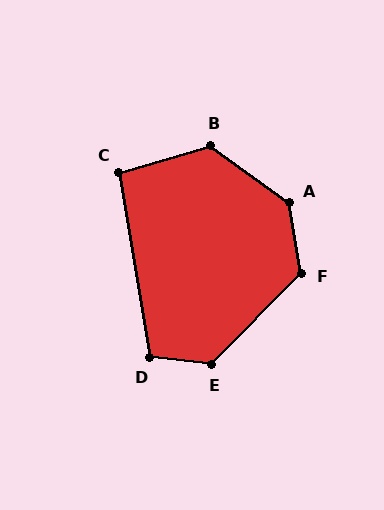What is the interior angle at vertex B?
Approximately 128 degrees (obtuse).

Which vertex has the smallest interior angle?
C, at approximately 97 degrees.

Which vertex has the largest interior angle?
A, at approximately 135 degrees.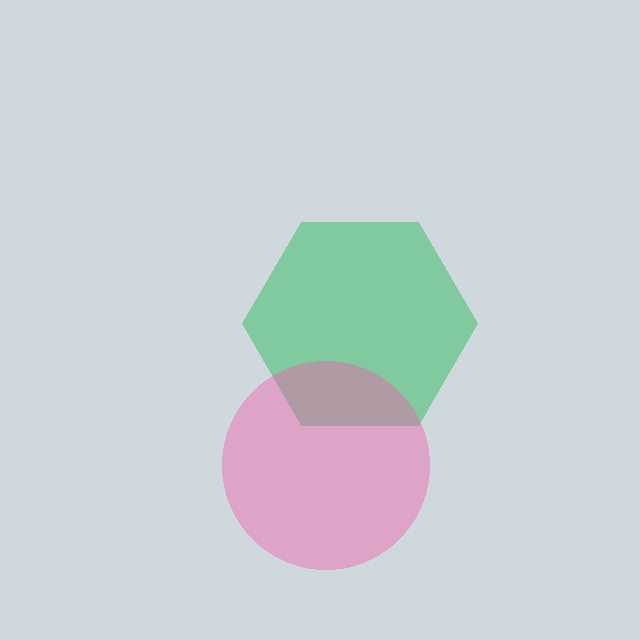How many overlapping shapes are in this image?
There are 2 overlapping shapes in the image.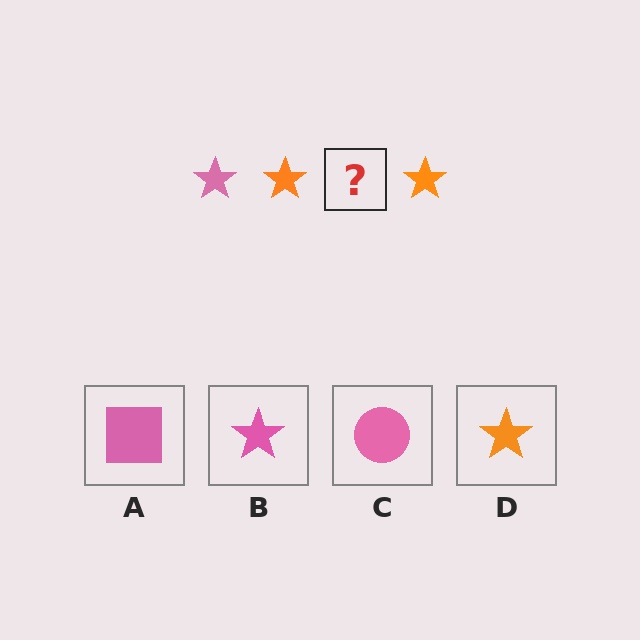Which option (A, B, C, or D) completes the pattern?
B.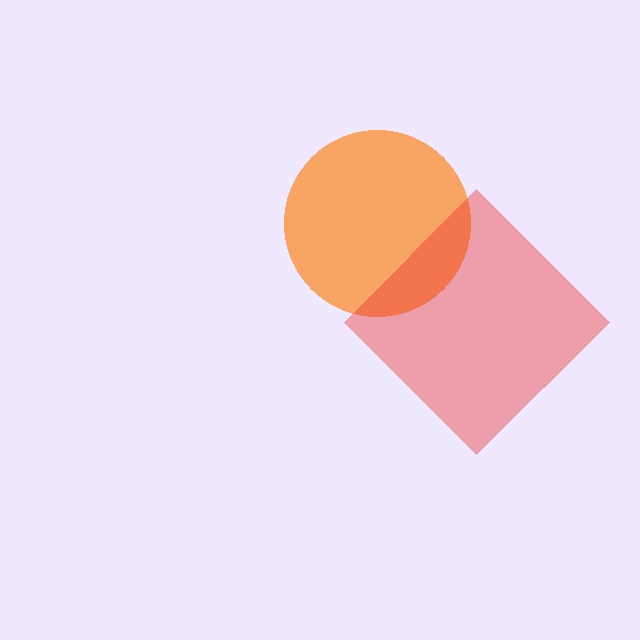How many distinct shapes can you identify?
There are 2 distinct shapes: an orange circle, a red diamond.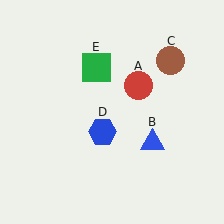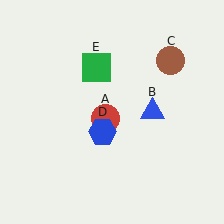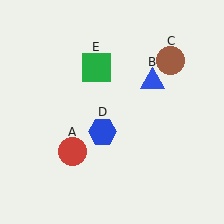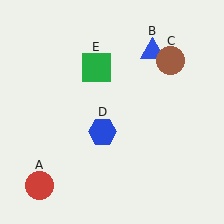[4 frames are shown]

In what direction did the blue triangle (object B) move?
The blue triangle (object B) moved up.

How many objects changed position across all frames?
2 objects changed position: red circle (object A), blue triangle (object B).